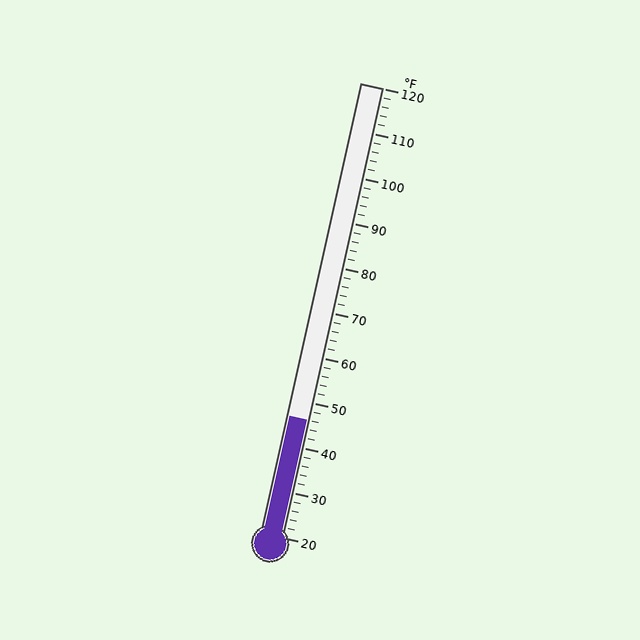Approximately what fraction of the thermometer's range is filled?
The thermometer is filled to approximately 25% of its range.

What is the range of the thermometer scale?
The thermometer scale ranges from 20°F to 120°F.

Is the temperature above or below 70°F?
The temperature is below 70°F.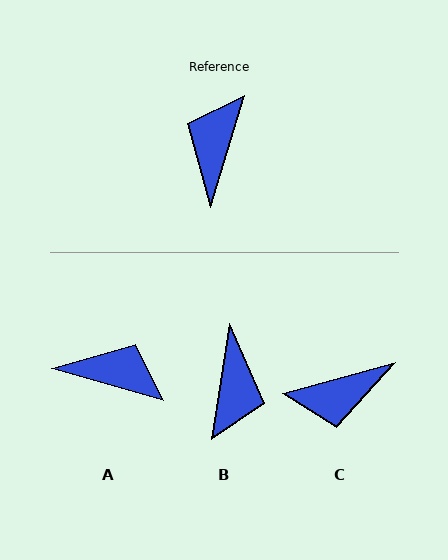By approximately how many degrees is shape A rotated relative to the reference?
Approximately 89 degrees clockwise.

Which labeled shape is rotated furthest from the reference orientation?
B, about 171 degrees away.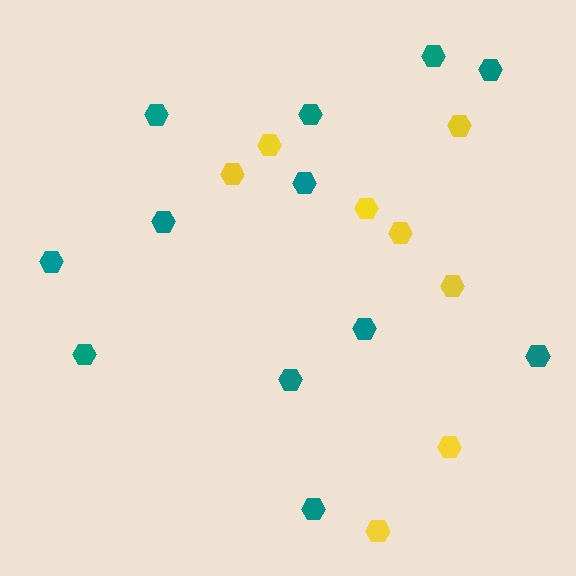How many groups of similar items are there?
There are 2 groups: one group of teal hexagons (12) and one group of yellow hexagons (8).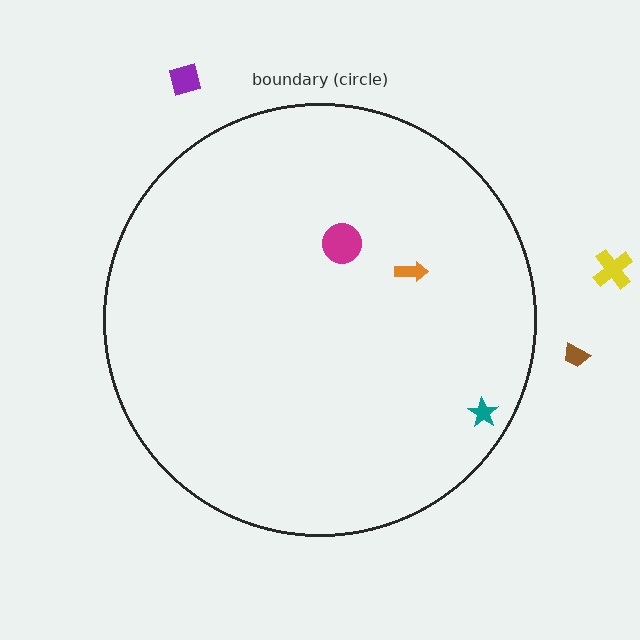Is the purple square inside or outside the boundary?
Outside.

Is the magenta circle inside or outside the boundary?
Inside.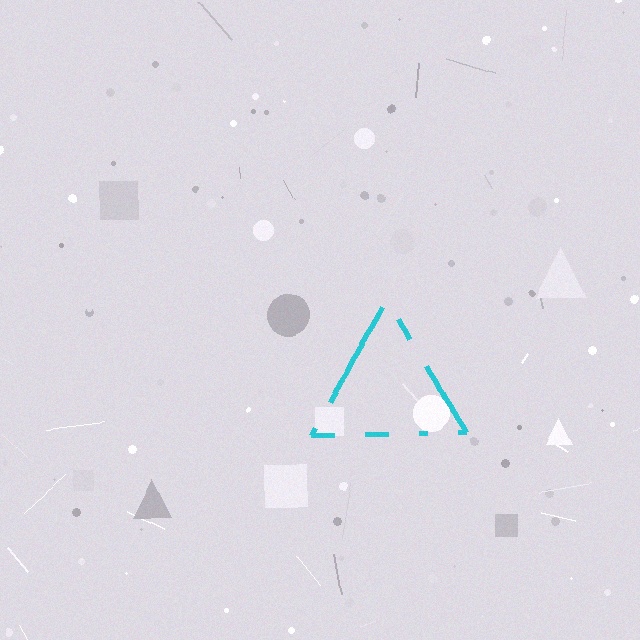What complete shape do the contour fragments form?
The contour fragments form a triangle.